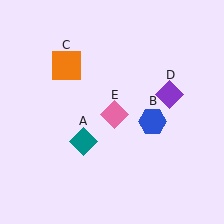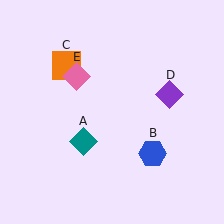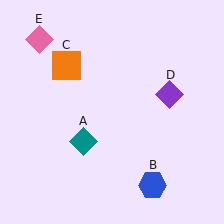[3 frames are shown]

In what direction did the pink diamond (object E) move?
The pink diamond (object E) moved up and to the left.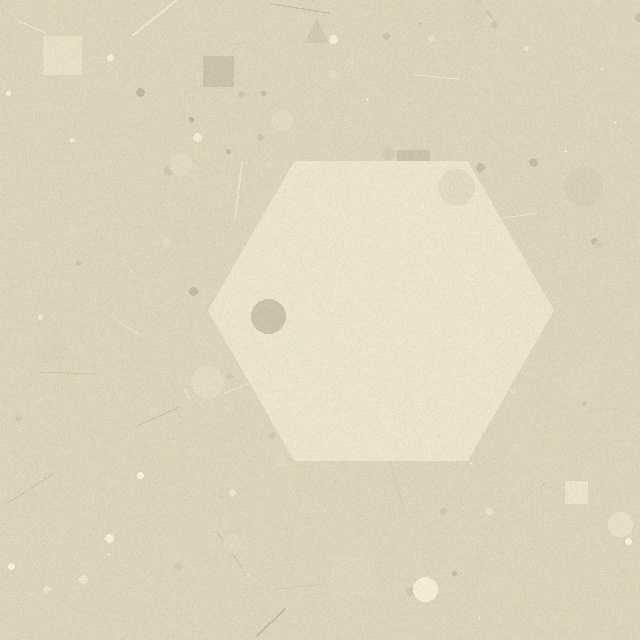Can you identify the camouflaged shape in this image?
The camouflaged shape is a hexagon.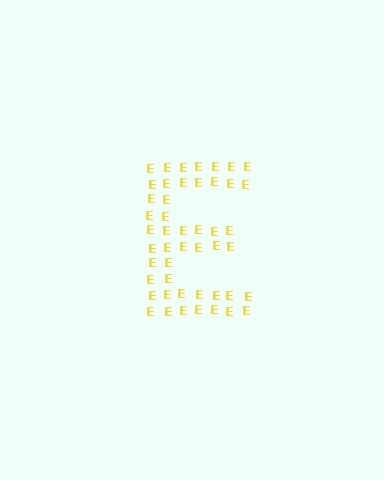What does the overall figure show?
The overall figure shows the letter E.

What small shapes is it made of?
It is made of small letter E's.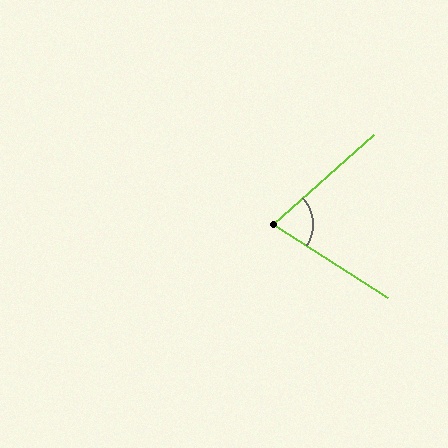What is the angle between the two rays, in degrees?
Approximately 74 degrees.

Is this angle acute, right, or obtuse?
It is acute.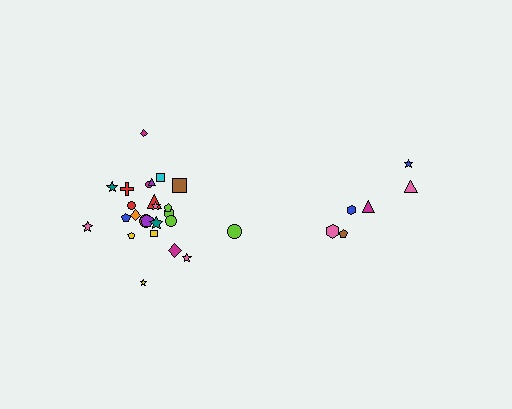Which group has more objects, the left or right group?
The left group.